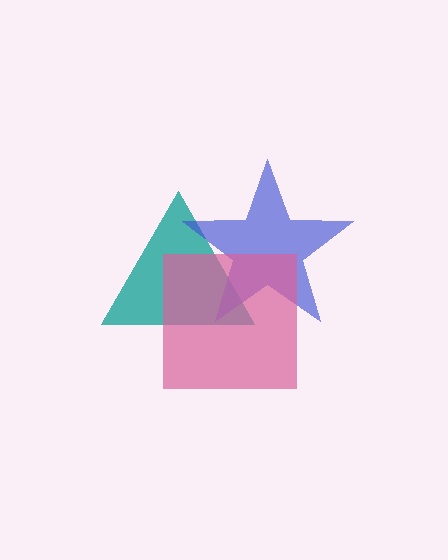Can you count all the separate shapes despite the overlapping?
Yes, there are 3 separate shapes.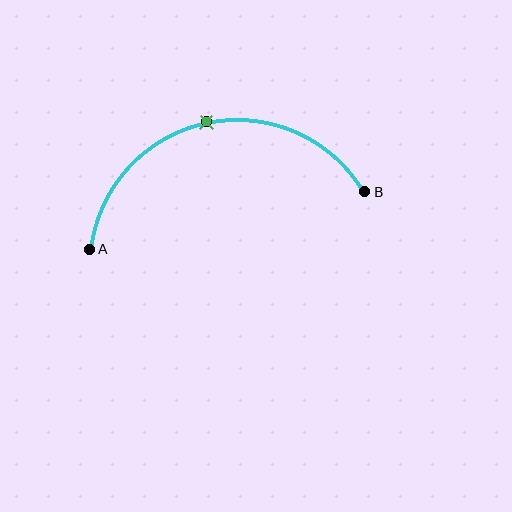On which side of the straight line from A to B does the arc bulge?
The arc bulges above the straight line connecting A and B.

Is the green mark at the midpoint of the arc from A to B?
Yes. The green mark lies on the arc at equal arc-length from both A and B — it is the arc midpoint.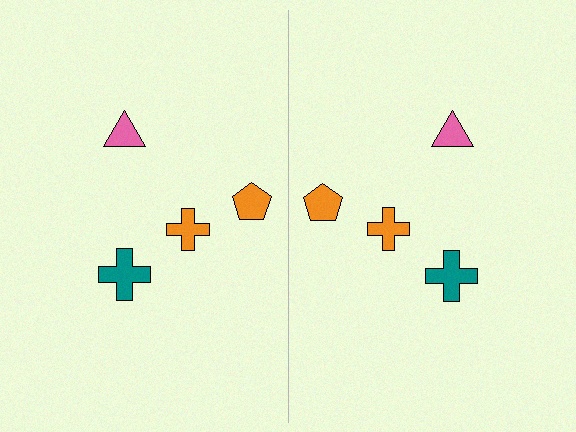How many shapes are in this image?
There are 8 shapes in this image.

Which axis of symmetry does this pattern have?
The pattern has a vertical axis of symmetry running through the center of the image.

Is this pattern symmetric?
Yes, this pattern has bilateral (reflection) symmetry.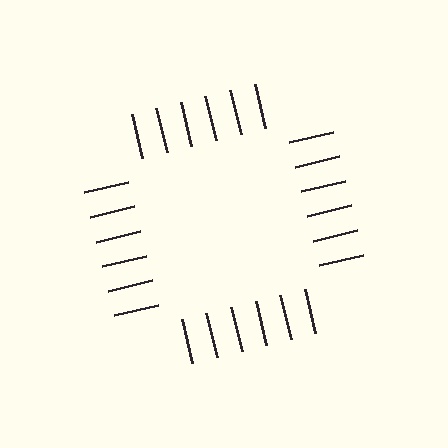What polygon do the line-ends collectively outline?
An illusory square — the line segments terminate on its edges but no continuous stroke is drawn.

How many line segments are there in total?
24 — 6 along each of the 4 edges.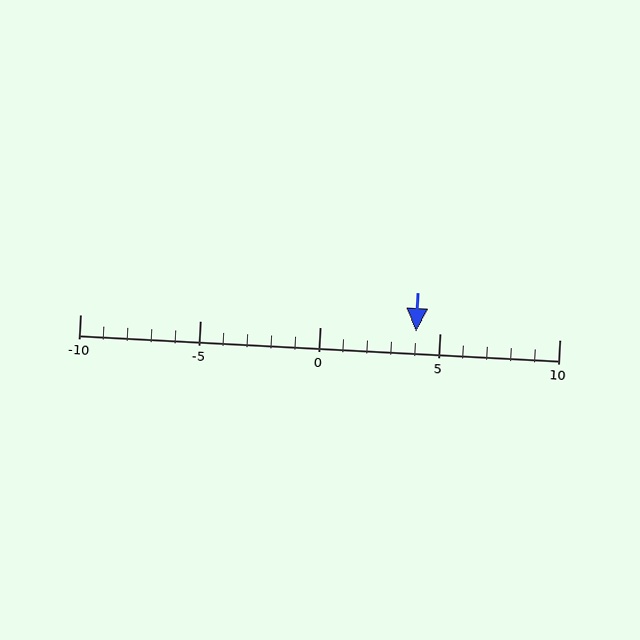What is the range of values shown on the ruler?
The ruler shows values from -10 to 10.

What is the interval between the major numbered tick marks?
The major tick marks are spaced 5 units apart.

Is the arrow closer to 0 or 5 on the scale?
The arrow is closer to 5.